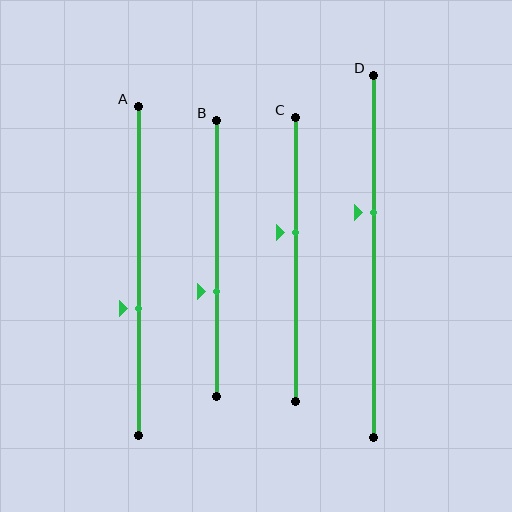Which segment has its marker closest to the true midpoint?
Segment C has its marker closest to the true midpoint.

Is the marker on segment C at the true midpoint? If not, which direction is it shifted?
No, the marker on segment C is shifted upward by about 9% of the segment length.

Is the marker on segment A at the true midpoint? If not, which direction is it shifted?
No, the marker on segment A is shifted downward by about 11% of the segment length.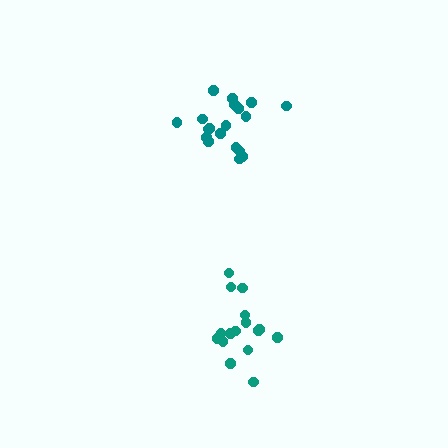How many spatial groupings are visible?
There are 2 spatial groupings.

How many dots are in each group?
Group 1: 19 dots, Group 2: 16 dots (35 total).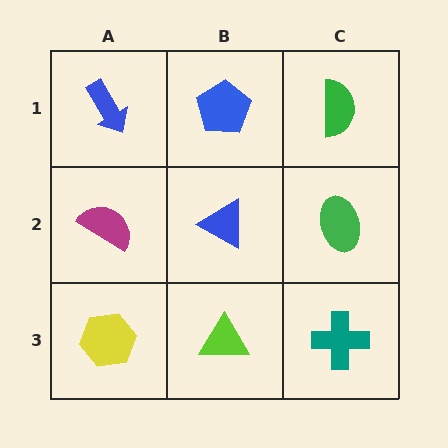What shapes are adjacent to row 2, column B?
A blue pentagon (row 1, column B), a lime triangle (row 3, column B), a magenta semicircle (row 2, column A), a green ellipse (row 2, column C).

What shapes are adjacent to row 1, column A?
A magenta semicircle (row 2, column A), a blue pentagon (row 1, column B).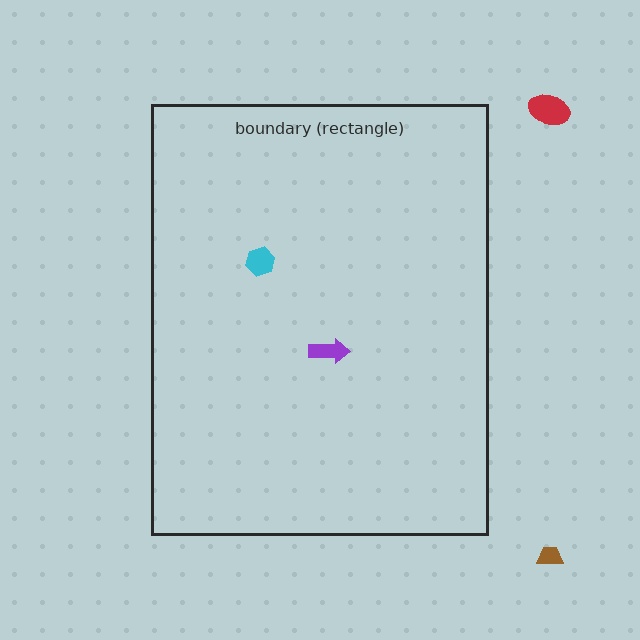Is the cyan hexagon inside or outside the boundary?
Inside.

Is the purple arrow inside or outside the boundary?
Inside.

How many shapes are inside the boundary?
2 inside, 2 outside.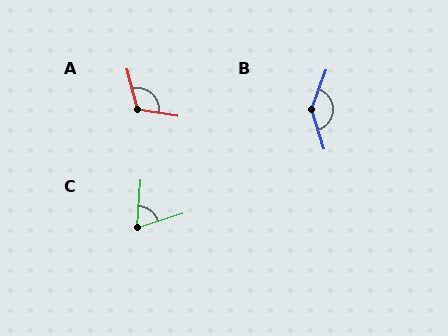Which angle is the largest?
B, at approximately 143 degrees.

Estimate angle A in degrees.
Approximately 114 degrees.